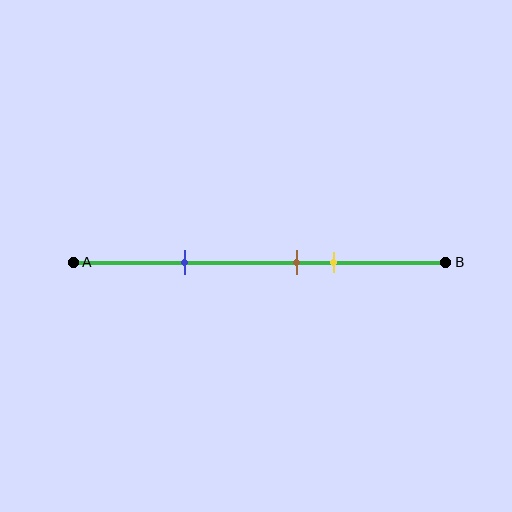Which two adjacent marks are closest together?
The brown and yellow marks are the closest adjacent pair.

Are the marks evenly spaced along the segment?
No, the marks are not evenly spaced.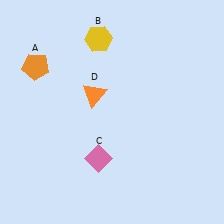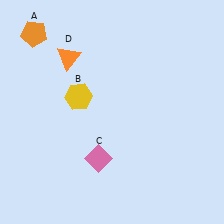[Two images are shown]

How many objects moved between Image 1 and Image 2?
3 objects moved between the two images.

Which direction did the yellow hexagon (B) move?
The yellow hexagon (B) moved down.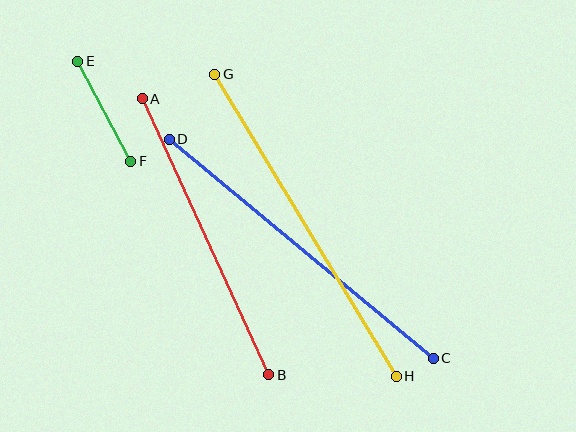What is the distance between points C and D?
The distance is approximately 343 pixels.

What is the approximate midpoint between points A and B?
The midpoint is at approximately (206, 237) pixels.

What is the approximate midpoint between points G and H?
The midpoint is at approximately (305, 225) pixels.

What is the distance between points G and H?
The distance is approximately 353 pixels.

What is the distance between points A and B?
The distance is approximately 304 pixels.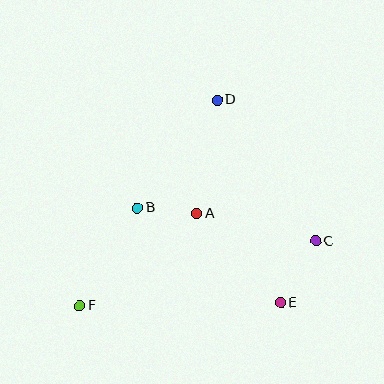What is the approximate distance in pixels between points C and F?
The distance between C and F is approximately 244 pixels.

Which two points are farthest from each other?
Points D and F are farthest from each other.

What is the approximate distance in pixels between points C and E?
The distance between C and E is approximately 71 pixels.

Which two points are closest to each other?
Points A and B are closest to each other.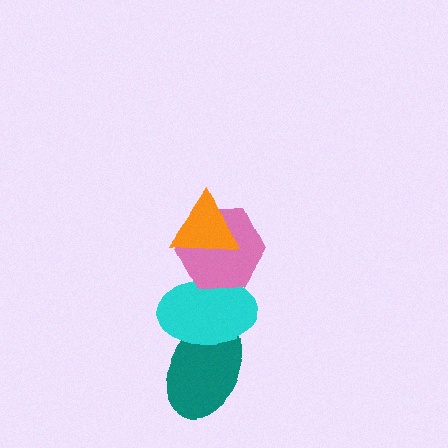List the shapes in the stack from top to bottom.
From top to bottom: the orange triangle, the pink hexagon, the cyan ellipse, the teal ellipse.